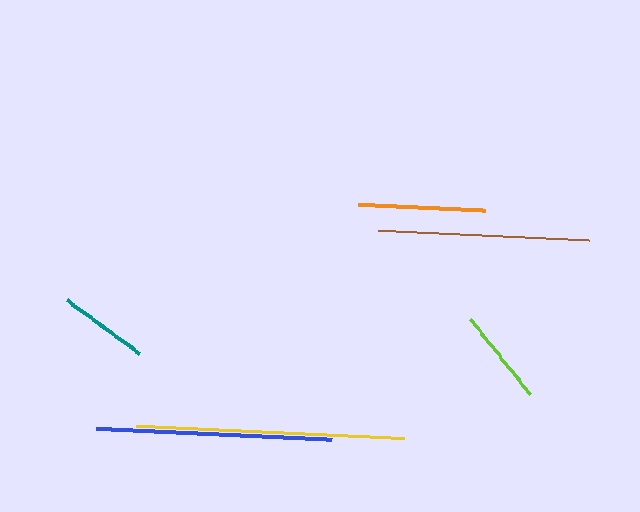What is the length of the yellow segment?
The yellow segment is approximately 268 pixels long.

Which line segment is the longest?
The yellow line is the longest at approximately 268 pixels.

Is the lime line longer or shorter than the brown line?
The brown line is longer than the lime line.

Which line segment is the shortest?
The teal line is the shortest at approximately 90 pixels.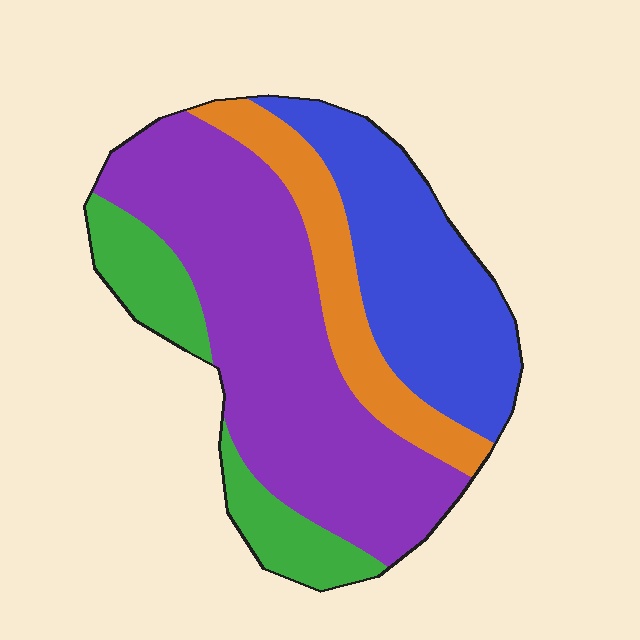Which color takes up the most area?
Purple, at roughly 45%.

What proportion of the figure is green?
Green covers around 15% of the figure.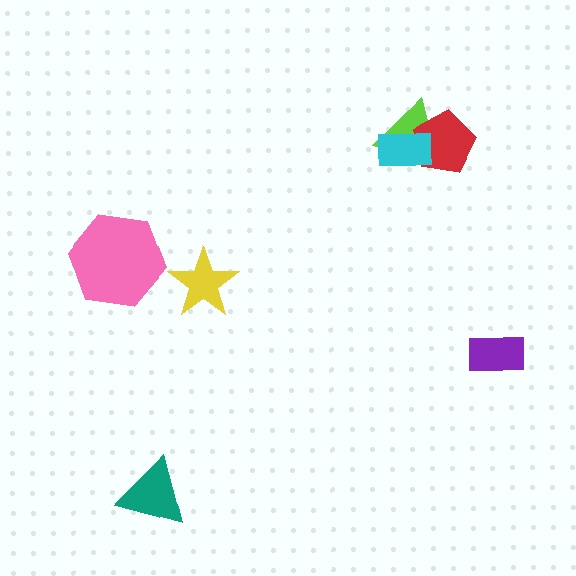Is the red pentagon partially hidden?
Yes, it is partially covered by another shape.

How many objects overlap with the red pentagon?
2 objects overlap with the red pentagon.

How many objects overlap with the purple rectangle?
0 objects overlap with the purple rectangle.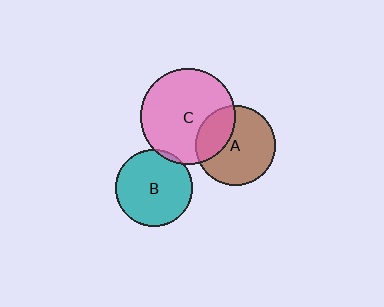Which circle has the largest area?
Circle C (pink).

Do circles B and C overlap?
Yes.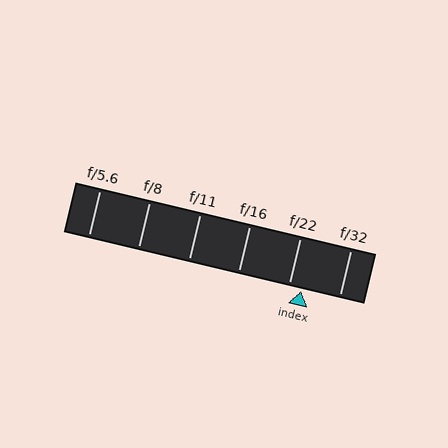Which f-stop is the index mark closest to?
The index mark is closest to f/22.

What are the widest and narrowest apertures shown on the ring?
The widest aperture shown is f/5.6 and the narrowest is f/32.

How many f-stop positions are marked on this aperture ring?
There are 6 f-stop positions marked.